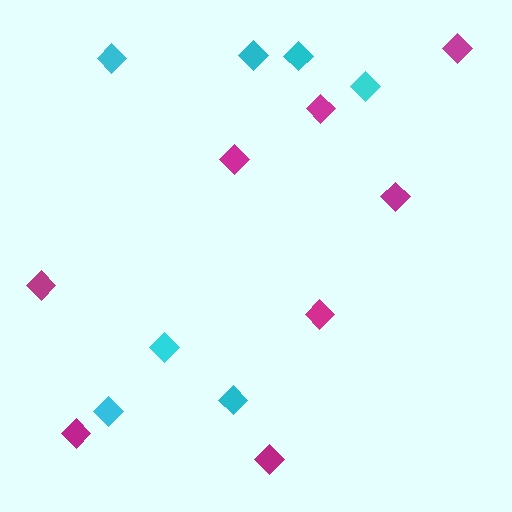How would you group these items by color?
There are 2 groups: one group of magenta diamonds (8) and one group of cyan diamonds (7).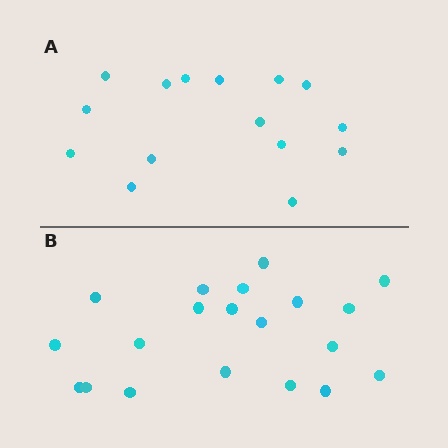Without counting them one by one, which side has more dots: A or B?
Region B (the bottom region) has more dots.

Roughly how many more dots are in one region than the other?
Region B has about 5 more dots than region A.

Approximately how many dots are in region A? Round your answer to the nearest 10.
About 20 dots. (The exact count is 15, which rounds to 20.)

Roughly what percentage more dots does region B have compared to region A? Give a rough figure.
About 35% more.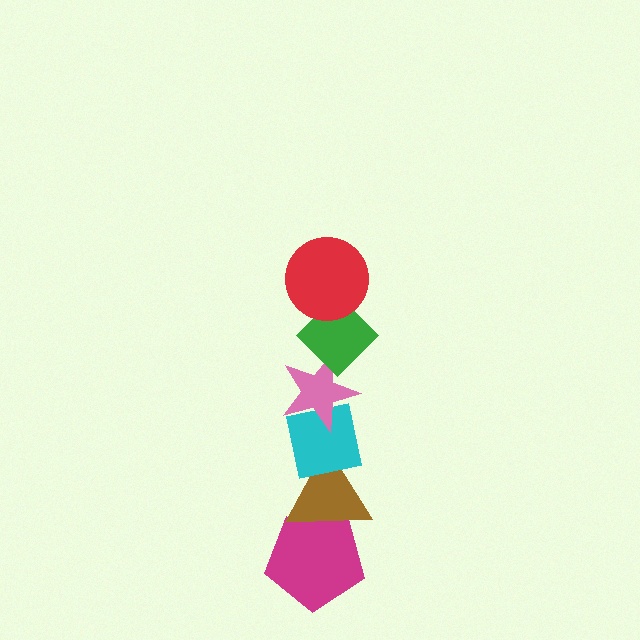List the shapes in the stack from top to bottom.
From top to bottom: the red circle, the green diamond, the pink star, the cyan square, the brown triangle, the magenta pentagon.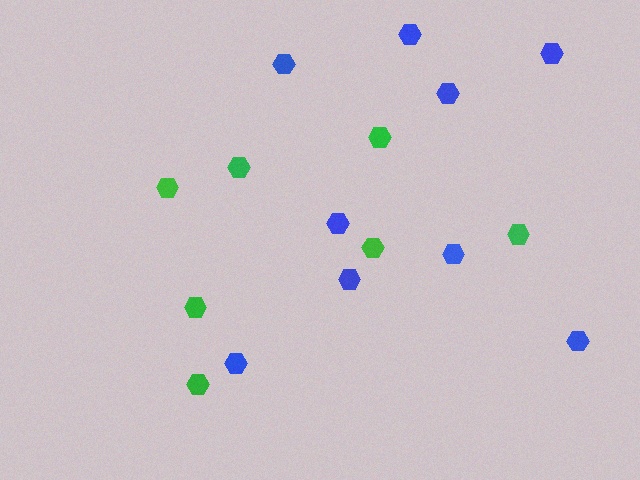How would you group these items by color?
There are 2 groups: one group of blue hexagons (9) and one group of green hexagons (7).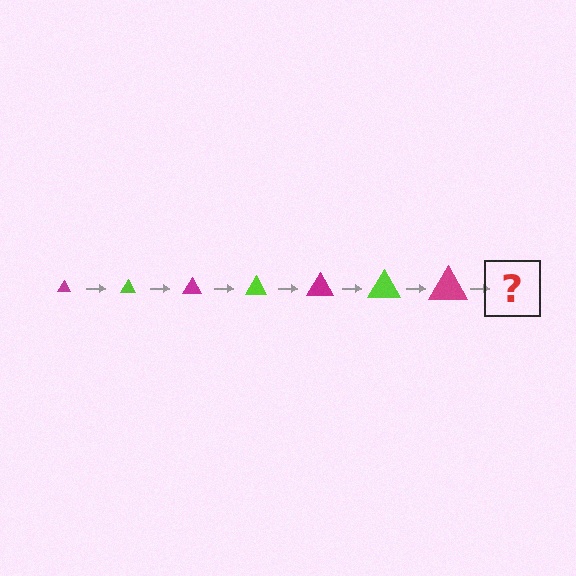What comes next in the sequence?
The next element should be a lime triangle, larger than the previous one.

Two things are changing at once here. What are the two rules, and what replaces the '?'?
The two rules are that the triangle grows larger each step and the color cycles through magenta and lime. The '?' should be a lime triangle, larger than the previous one.